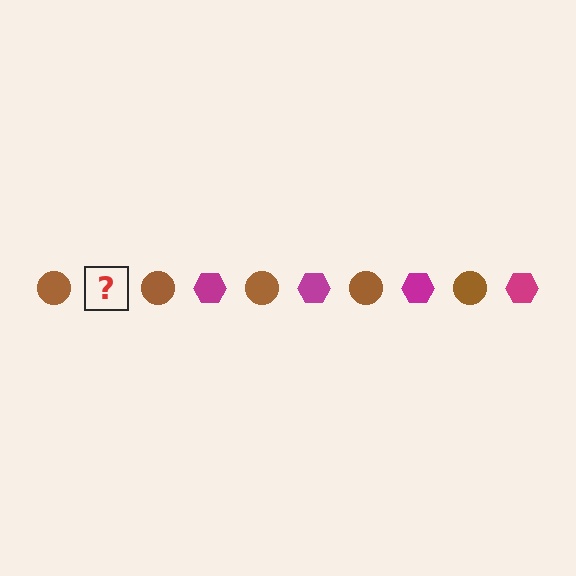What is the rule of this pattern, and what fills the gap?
The rule is that the pattern alternates between brown circle and magenta hexagon. The gap should be filled with a magenta hexagon.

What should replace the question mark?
The question mark should be replaced with a magenta hexagon.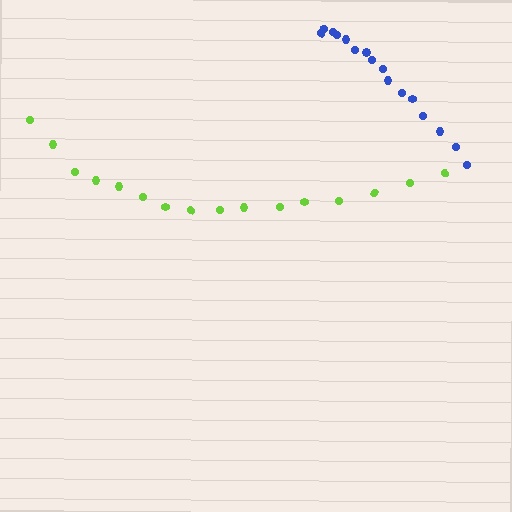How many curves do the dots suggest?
There are 2 distinct paths.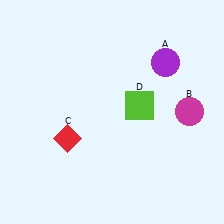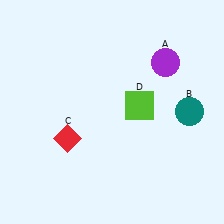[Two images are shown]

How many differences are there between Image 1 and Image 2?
There is 1 difference between the two images.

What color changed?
The circle (B) changed from magenta in Image 1 to teal in Image 2.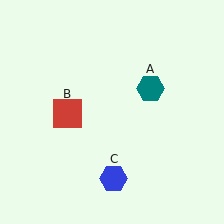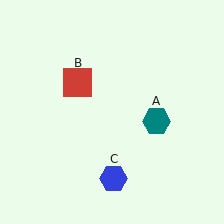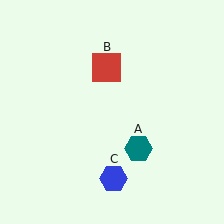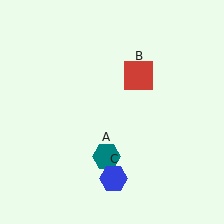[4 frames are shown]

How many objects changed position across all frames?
2 objects changed position: teal hexagon (object A), red square (object B).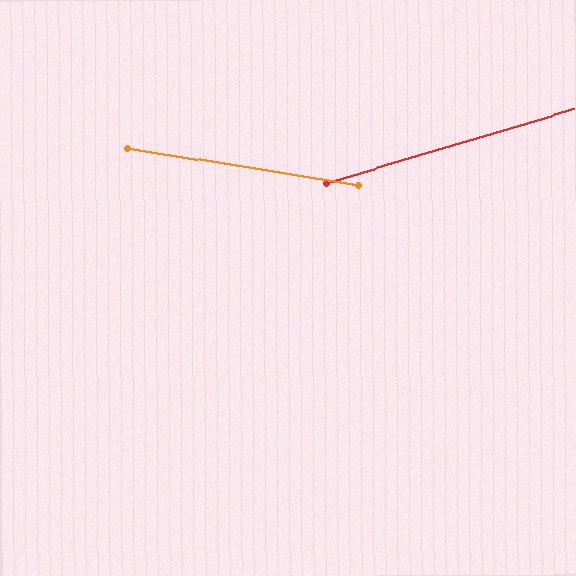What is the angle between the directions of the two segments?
Approximately 26 degrees.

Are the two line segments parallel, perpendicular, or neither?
Neither parallel nor perpendicular — they differ by about 26°.